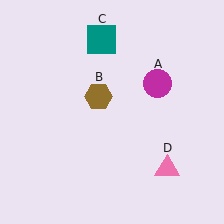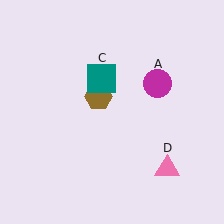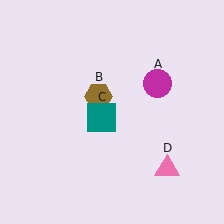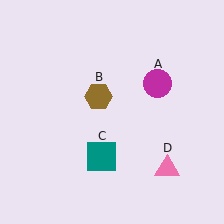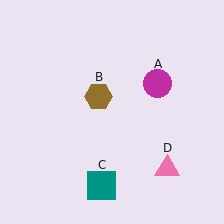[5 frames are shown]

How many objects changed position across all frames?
1 object changed position: teal square (object C).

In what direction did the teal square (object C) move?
The teal square (object C) moved down.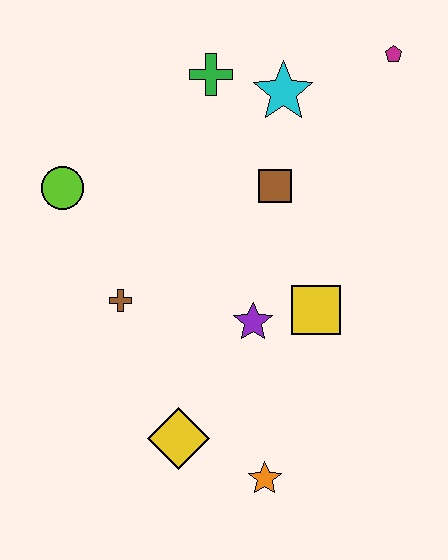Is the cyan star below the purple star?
No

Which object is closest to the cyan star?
The green cross is closest to the cyan star.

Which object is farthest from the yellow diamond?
The magenta pentagon is farthest from the yellow diamond.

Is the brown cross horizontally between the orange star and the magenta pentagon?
No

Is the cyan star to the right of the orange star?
Yes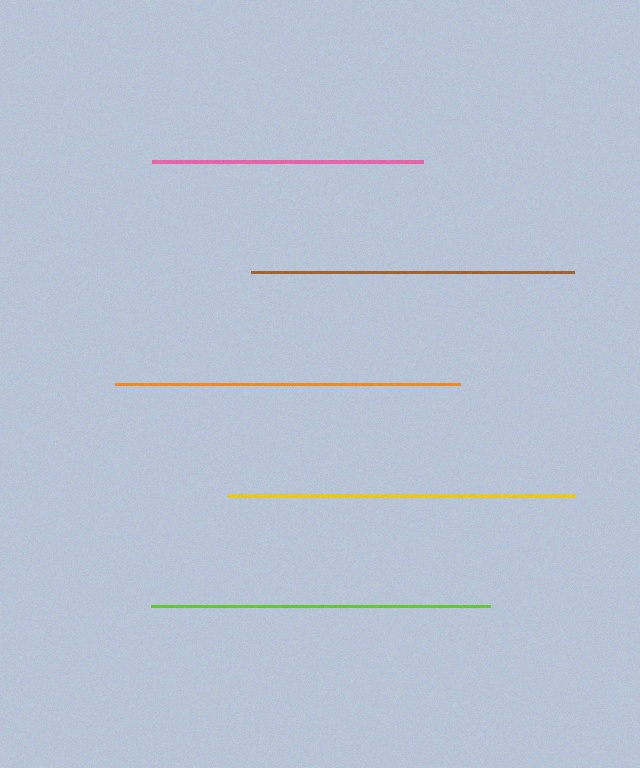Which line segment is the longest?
The yellow line is the longest at approximately 347 pixels.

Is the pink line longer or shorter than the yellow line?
The yellow line is longer than the pink line.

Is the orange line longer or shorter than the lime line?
The orange line is longer than the lime line.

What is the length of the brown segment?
The brown segment is approximately 323 pixels long.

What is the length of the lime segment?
The lime segment is approximately 338 pixels long.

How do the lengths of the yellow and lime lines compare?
The yellow and lime lines are approximately the same length.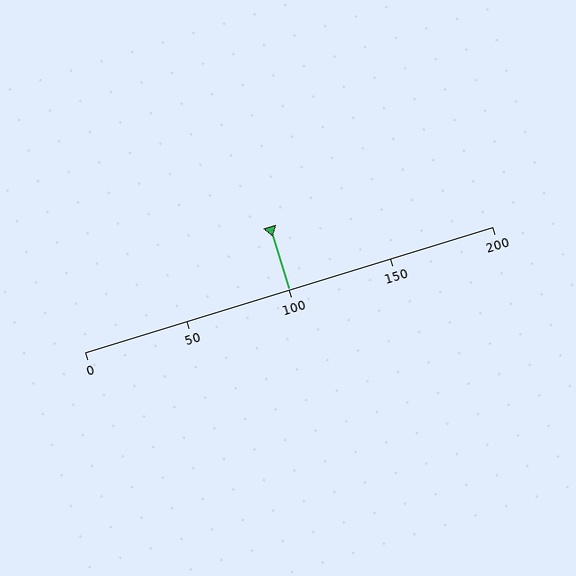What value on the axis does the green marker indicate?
The marker indicates approximately 100.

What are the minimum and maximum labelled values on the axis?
The axis runs from 0 to 200.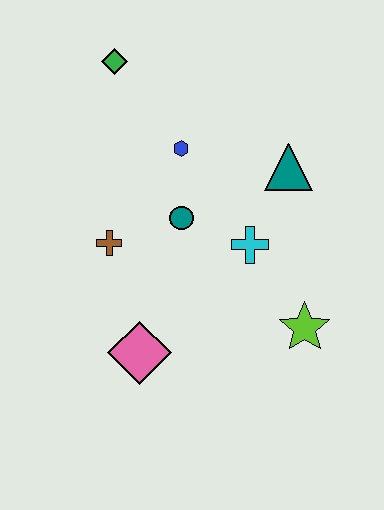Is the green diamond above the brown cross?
Yes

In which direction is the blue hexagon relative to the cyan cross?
The blue hexagon is above the cyan cross.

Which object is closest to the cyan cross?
The teal circle is closest to the cyan cross.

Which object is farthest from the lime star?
The green diamond is farthest from the lime star.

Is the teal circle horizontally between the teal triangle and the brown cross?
Yes